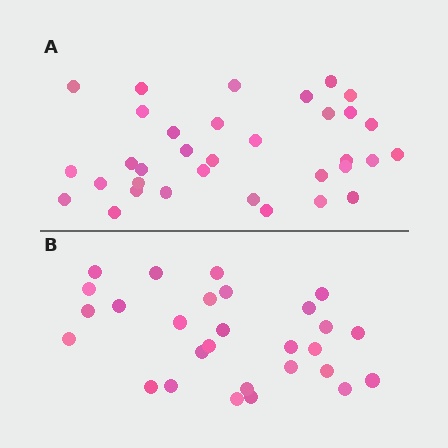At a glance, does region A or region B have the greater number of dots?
Region A (the top region) has more dots.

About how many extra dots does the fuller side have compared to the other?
Region A has about 6 more dots than region B.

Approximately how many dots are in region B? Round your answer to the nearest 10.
About 30 dots. (The exact count is 28, which rounds to 30.)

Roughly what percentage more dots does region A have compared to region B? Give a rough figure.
About 20% more.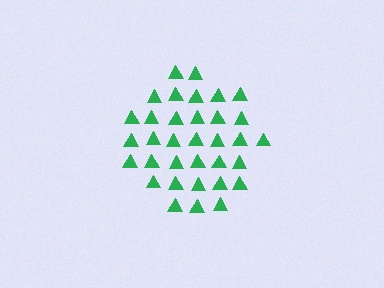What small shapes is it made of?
It is made of small triangles.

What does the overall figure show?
The overall figure shows a circle.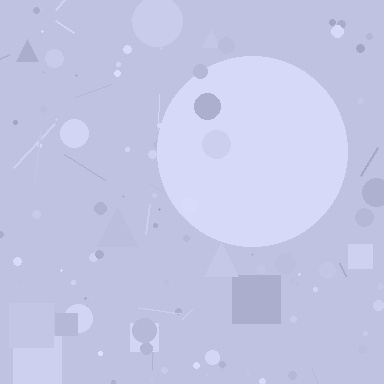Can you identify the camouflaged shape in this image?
The camouflaged shape is a circle.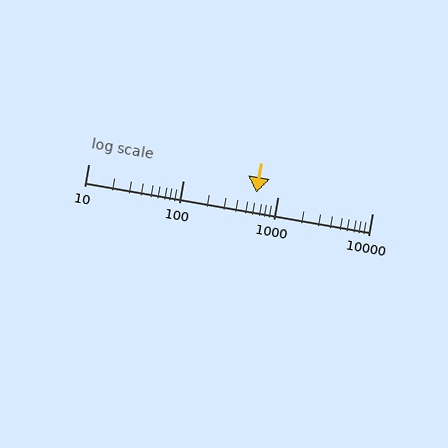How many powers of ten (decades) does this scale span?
The scale spans 3 decades, from 10 to 10000.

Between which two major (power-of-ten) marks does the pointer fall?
The pointer is between 100 and 1000.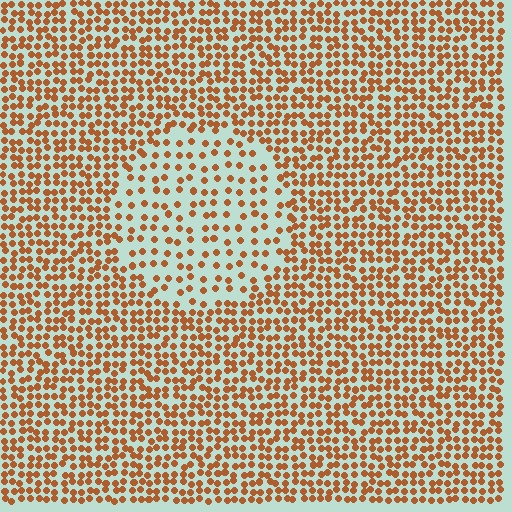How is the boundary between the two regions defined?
The boundary is defined by a change in element density (approximately 2.1x ratio). All elements are the same color, size, and shape.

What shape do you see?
I see a circle.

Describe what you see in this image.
The image contains small brown elements arranged at two different densities. A circle-shaped region is visible where the elements are less densely packed than the surrounding area.